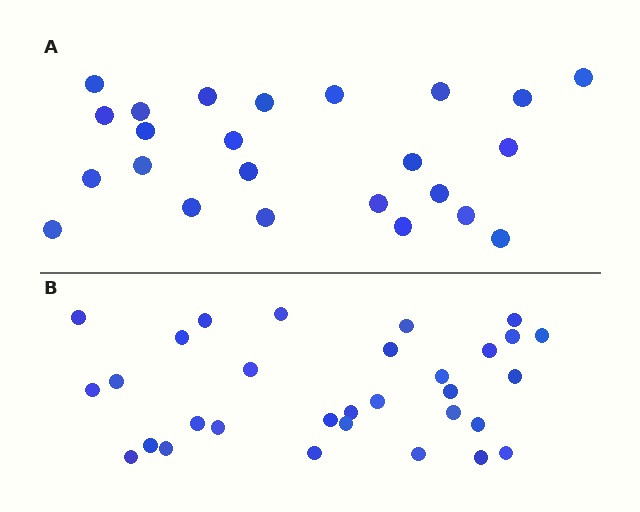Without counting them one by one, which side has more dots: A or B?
Region B (the bottom region) has more dots.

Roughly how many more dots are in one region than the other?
Region B has roughly 8 or so more dots than region A.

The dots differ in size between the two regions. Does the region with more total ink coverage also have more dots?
No. Region A has more total ink coverage because its dots are larger, but region B actually contains more individual dots. Total area can be misleading — the number of items is what matters here.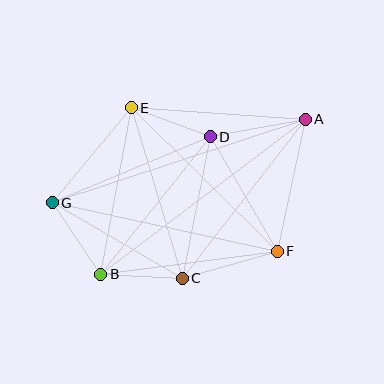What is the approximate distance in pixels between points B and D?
The distance between B and D is approximately 176 pixels.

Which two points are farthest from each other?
Points A and G are farthest from each other.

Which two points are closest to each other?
Points B and C are closest to each other.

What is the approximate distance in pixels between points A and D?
The distance between A and D is approximately 96 pixels.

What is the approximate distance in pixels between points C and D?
The distance between C and D is approximately 144 pixels.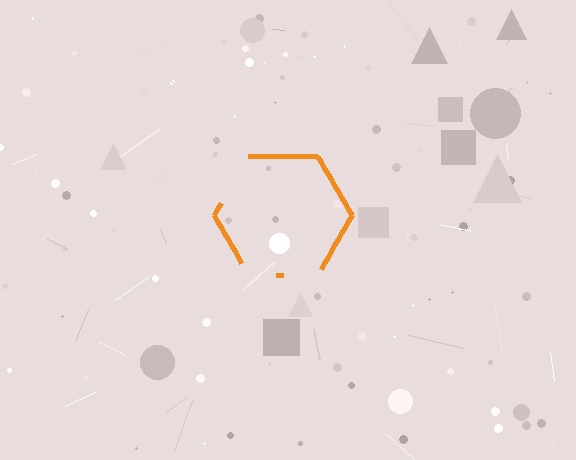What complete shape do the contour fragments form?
The contour fragments form a hexagon.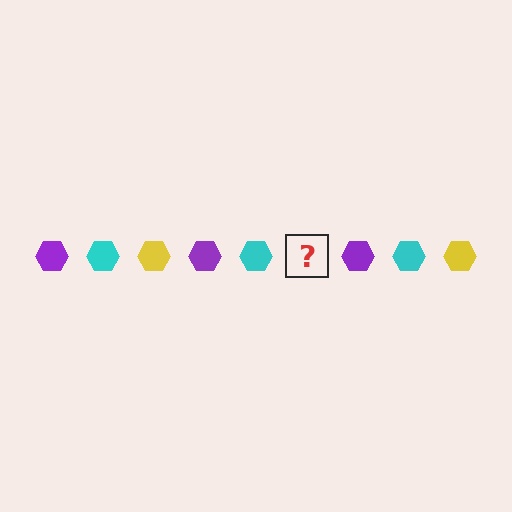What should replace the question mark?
The question mark should be replaced with a yellow hexagon.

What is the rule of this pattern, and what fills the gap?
The rule is that the pattern cycles through purple, cyan, yellow hexagons. The gap should be filled with a yellow hexagon.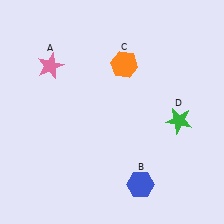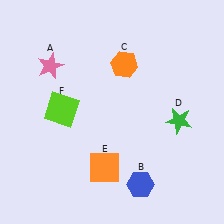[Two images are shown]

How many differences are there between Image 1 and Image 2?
There are 2 differences between the two images.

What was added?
An orange square (E), a lime square (F) were added in Image 2.